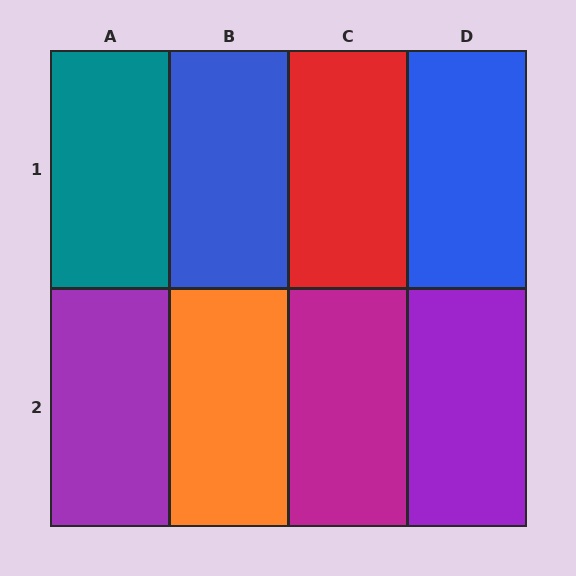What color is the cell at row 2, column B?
Orange.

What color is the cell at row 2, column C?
Magenta.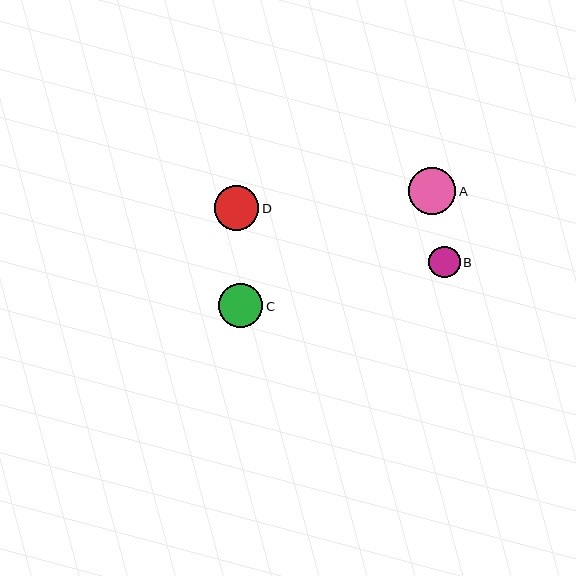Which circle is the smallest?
Circle B is the smallest with a size of approximately 32 pixels.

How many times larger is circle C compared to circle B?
Circle C is approximately 1.4 times the size of circle B.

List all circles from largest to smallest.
From largest to smallest: A, D, C, B.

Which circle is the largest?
Circle A is the largest with a size of approximately 47 pixels.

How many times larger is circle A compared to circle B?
Circle A is approximately 1.5 times the size of circle B.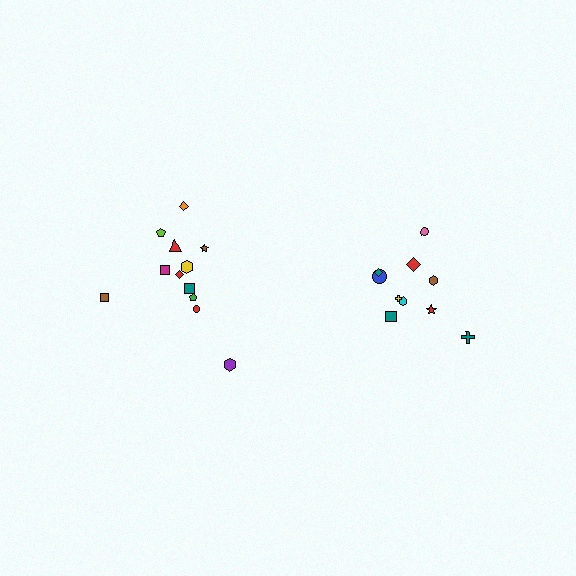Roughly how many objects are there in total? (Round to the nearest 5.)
Roughly 20 objects in total.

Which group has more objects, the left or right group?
The left group.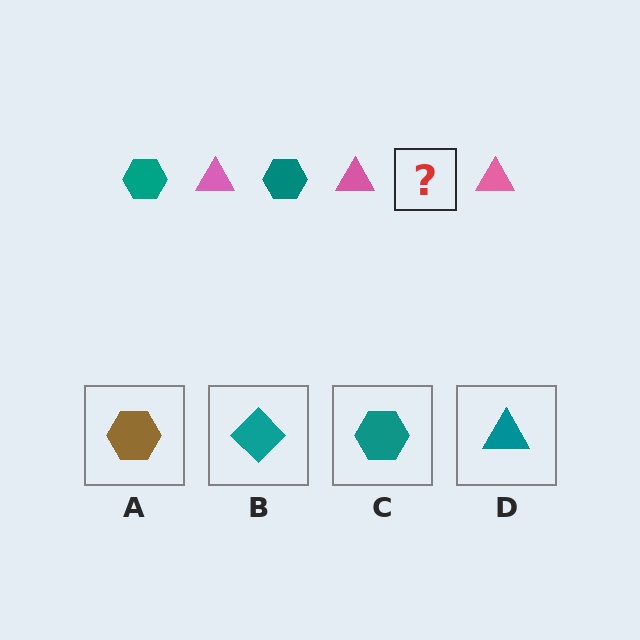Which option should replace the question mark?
Option C.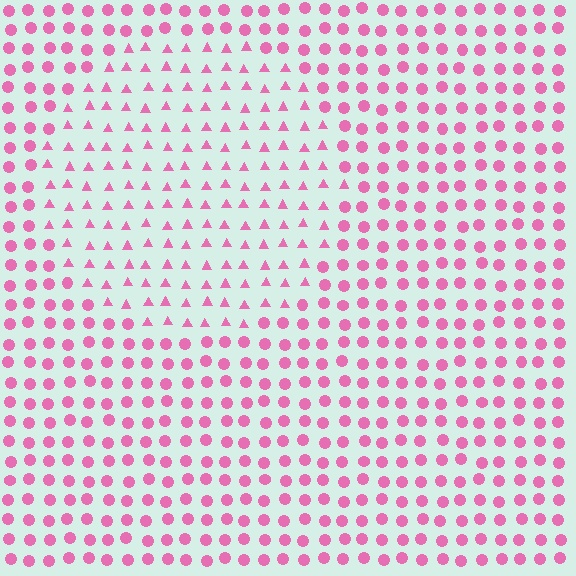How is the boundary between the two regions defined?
The boundary is defined by a change in element shape: triangles inside vs. circles outside. All elements share the same color and spacing.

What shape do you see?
I see a circle.